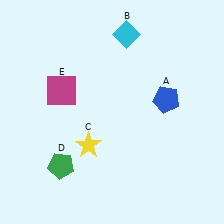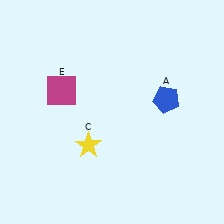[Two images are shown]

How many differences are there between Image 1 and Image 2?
There are 2 differences between the two images.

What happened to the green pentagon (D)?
The green pentagon (D) was removed in Image 2. It was in the bottom-left area of Image 1.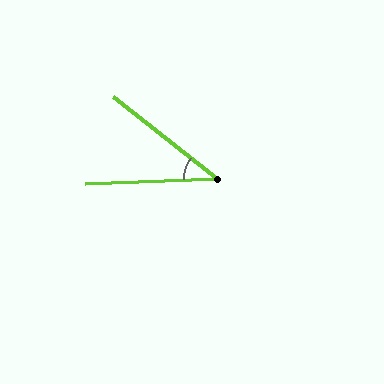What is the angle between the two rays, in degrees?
Approximately 40 degrees.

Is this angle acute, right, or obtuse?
It is acute.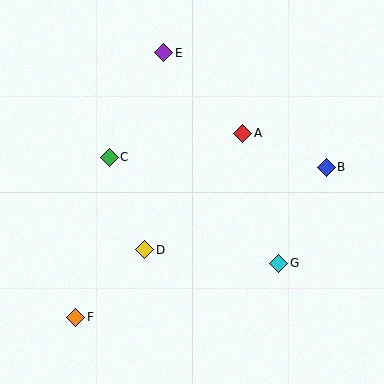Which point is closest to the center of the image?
Point D at (145, 250) is closest to the center.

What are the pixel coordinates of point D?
Point D is at (145, 250).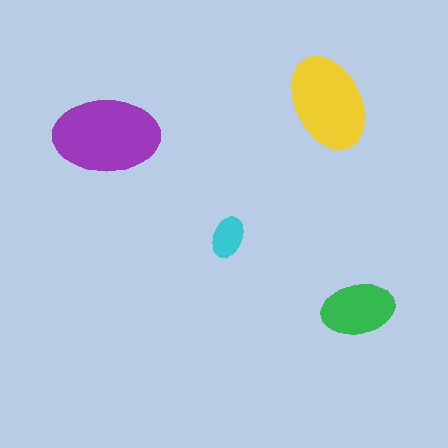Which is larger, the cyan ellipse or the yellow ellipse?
The yellow one.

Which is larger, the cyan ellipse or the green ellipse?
The green one.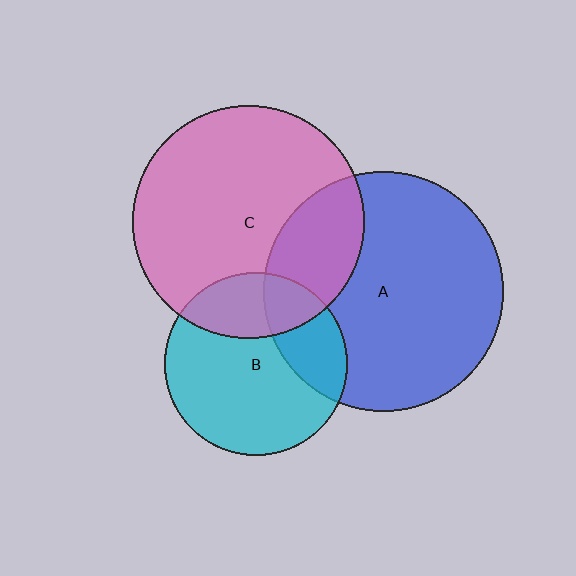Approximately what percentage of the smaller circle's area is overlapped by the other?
Approximately 25%.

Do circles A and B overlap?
Yes.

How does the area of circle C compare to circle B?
Approximately 1.6 times.